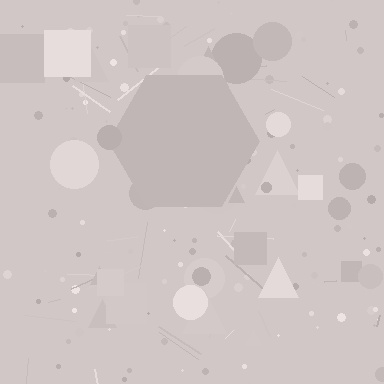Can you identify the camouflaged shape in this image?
The camouflaged shape is a hexagon.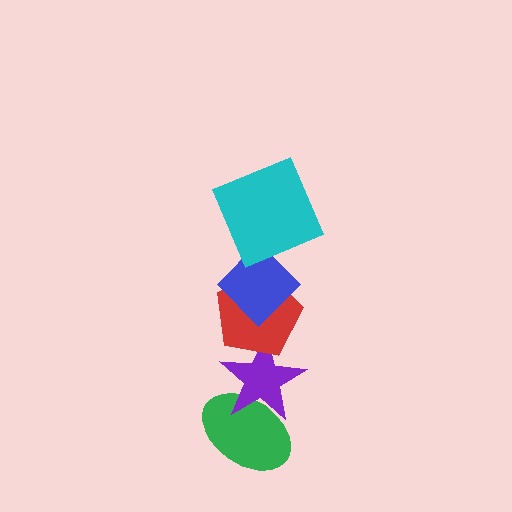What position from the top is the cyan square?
The cyan square is 1st from the top.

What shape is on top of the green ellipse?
The purple star is on top of the green ellipse.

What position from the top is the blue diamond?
The blue diamond is 2nd from the top.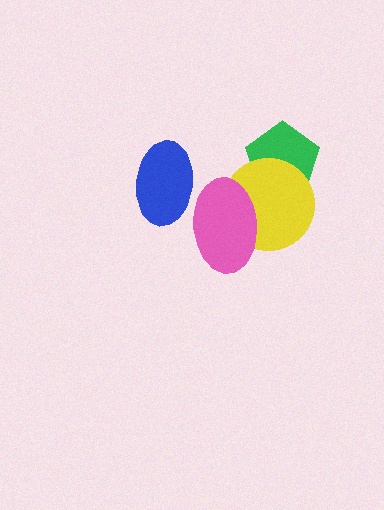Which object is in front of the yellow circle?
The pink ellipse is in front of the yellow circle.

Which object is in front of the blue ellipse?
The pink ellipse is in front of the blue ellipse.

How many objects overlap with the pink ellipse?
2 objects overlap with the pink ellipse.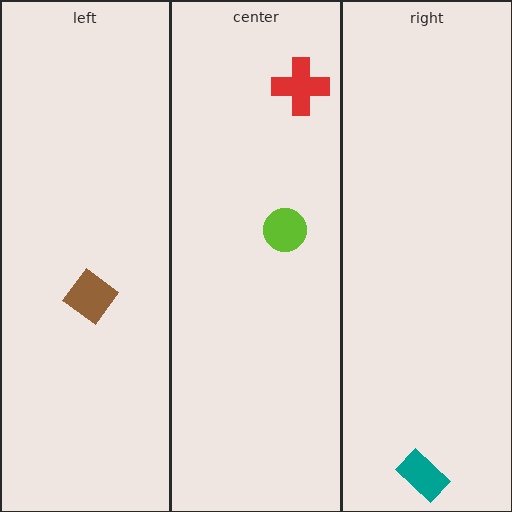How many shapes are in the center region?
2.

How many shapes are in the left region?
1.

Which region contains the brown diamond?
The left region.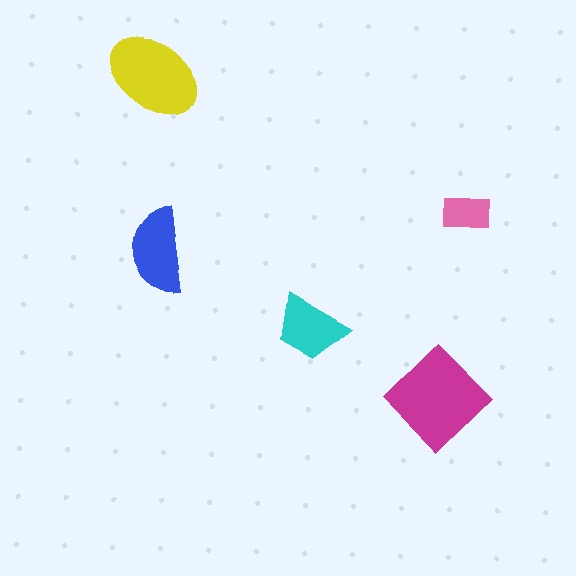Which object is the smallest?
The pink rectangle.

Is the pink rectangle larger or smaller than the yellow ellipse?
Smaller.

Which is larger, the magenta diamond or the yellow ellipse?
The magenta diamond.